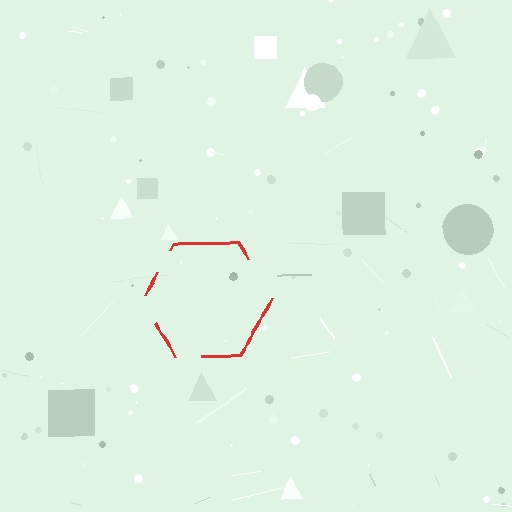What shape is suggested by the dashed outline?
The dashed outline suggests a hexagon.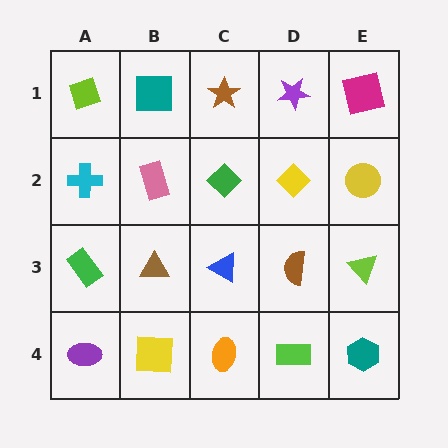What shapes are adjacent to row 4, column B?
A brown triangle (row 3, column B), a purple ellipse (row 4, column A), an orange ellipse (row 4, column C).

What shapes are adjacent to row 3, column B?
A pink rectangle (row 2, column B), a yellow square (row 4, column B), a green rectangle (row 3, column A), a blue triangle (row 3, column C).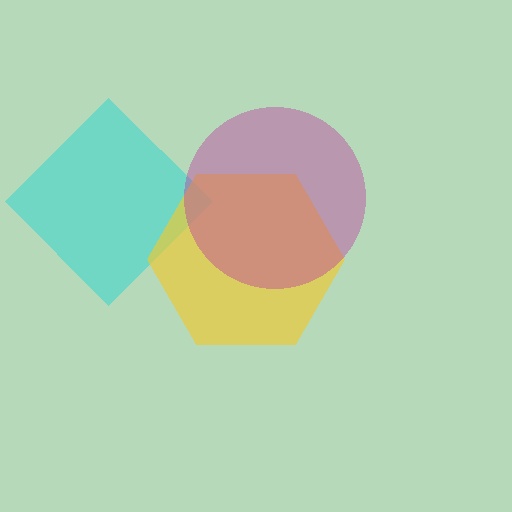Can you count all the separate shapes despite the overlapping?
Yes, there are 3 separate shapes.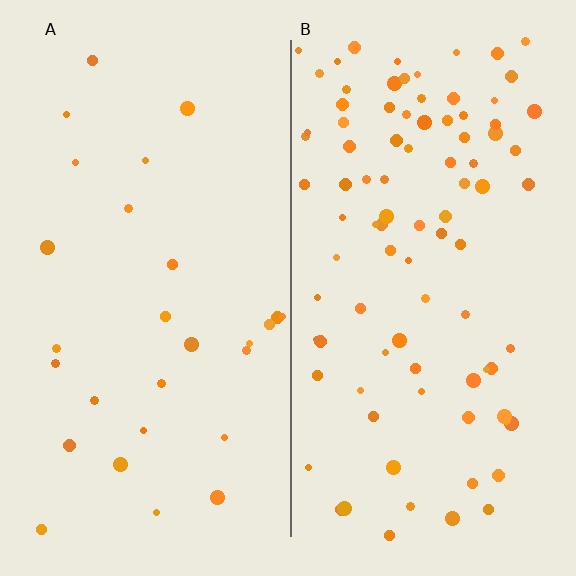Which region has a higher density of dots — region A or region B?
B (the right).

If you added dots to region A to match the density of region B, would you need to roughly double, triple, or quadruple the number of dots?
Approximately triple.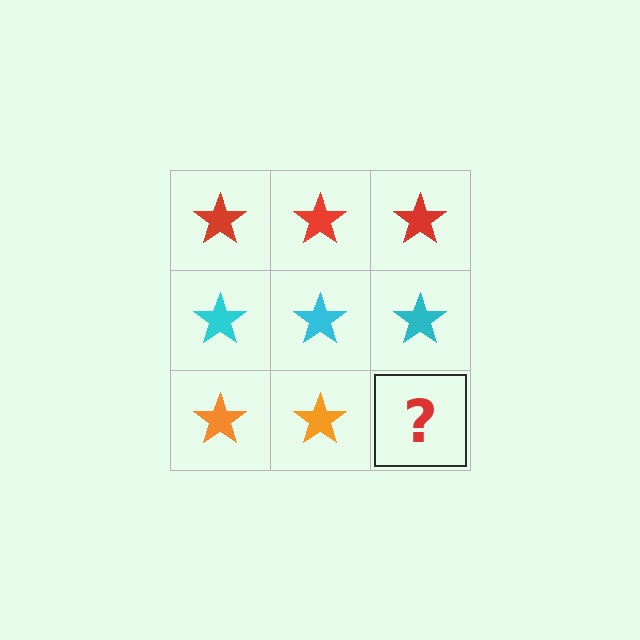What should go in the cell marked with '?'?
The missing cell should contain an orange star.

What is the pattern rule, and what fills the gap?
The rule is that each row has a consistent color. The gap should be filled with an orange star.